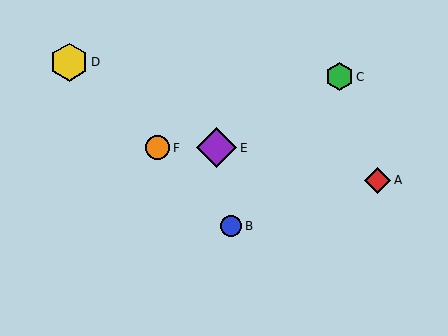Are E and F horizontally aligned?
Yes, both are at y≈148.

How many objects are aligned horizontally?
2 objects (E, F) are aligned horizontally.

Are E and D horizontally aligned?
No, E is at y≈148 and D is at y≈62.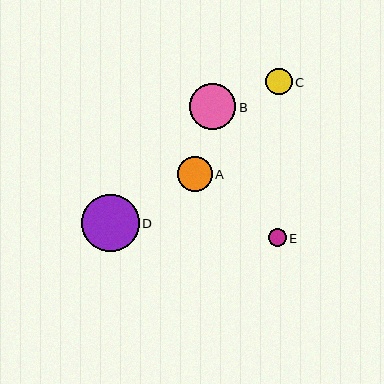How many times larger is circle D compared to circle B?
Circle D is approximately 1.3 times the size of circle B.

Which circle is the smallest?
Circle E is the smallest with a size of approximately 18 pixels.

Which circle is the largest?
Circle D is the largest with a size of approximately 58 pixels.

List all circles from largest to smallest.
From largest to smallest: D, B, A, C, E.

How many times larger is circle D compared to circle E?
Circle D is approximately 3.3 times the size of circle E.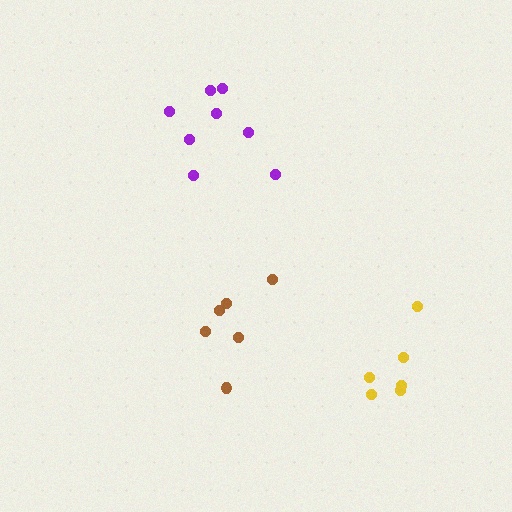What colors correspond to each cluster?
The clusters are colored: yellow, brown, purple.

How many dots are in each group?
Group 1: 6 dots, Group 2: 6 dots, Group 3: 8 dots (20 total).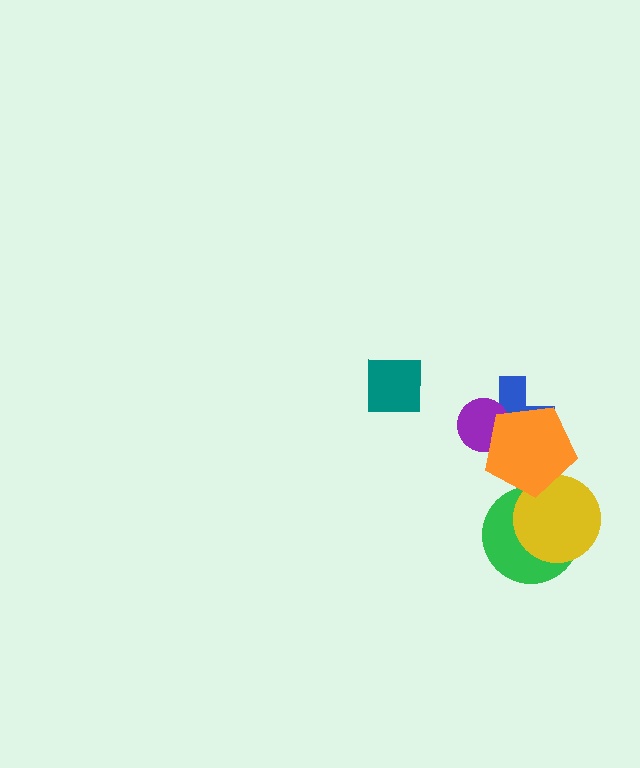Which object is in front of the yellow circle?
The orange pentagon is in front of the yellow circle.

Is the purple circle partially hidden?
Yes, it is partially covered by another shape.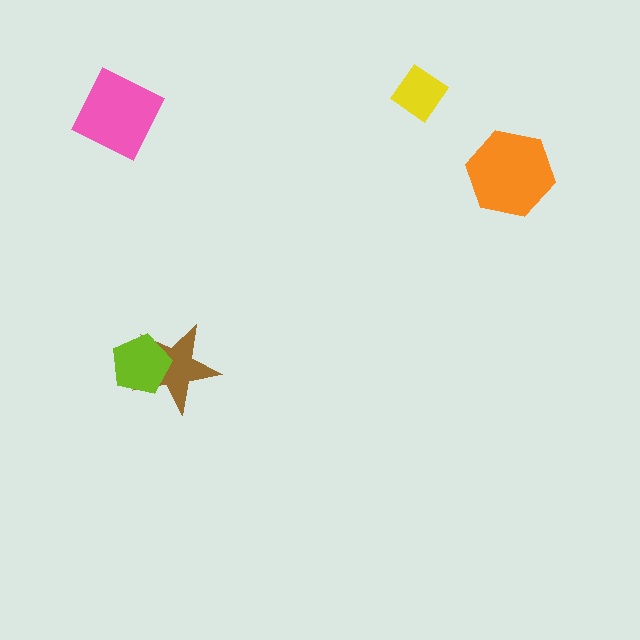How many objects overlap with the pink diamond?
0 objects overlap with the pink diamond.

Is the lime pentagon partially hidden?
No, no other shape covers it.